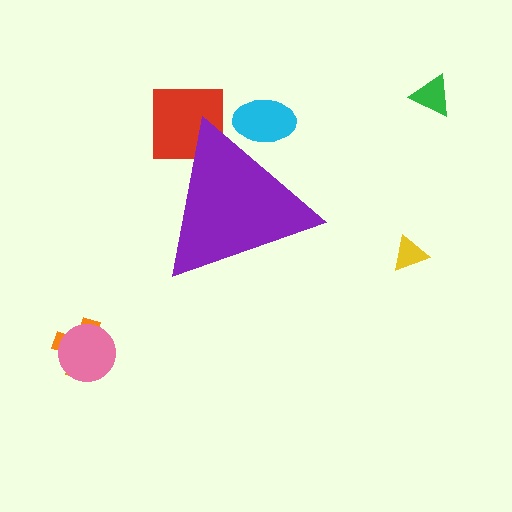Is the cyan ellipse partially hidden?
Yes, the cyan ellipse is partially hidden behind the purple triangle.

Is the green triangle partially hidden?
No, the green triangle is fully visible.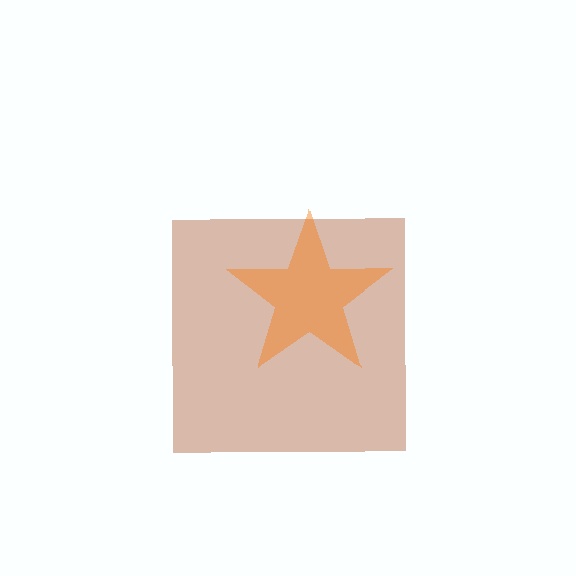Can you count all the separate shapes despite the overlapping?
Yes, there are 2 separate shapes.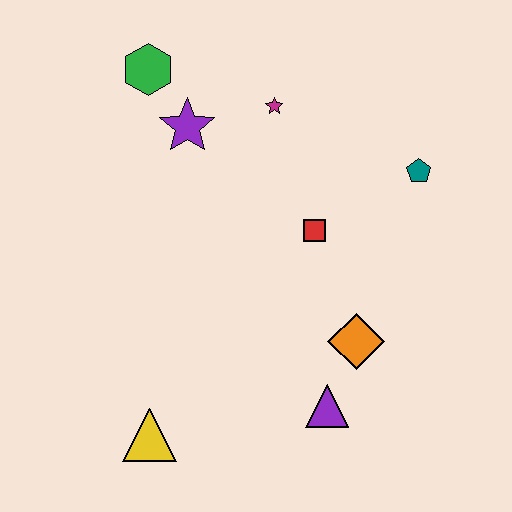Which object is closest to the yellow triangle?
The purple triangle is closest to the yellow triangle.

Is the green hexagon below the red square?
No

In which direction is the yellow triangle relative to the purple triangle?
The yellow triangle is to the left of the purple triangle.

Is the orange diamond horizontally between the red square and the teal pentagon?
Yes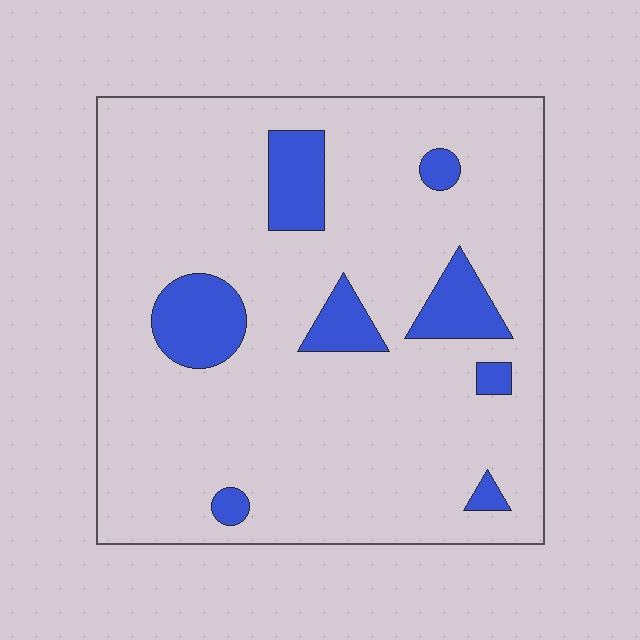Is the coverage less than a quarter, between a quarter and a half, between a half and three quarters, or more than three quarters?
Less than a quarter.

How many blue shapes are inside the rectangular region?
8.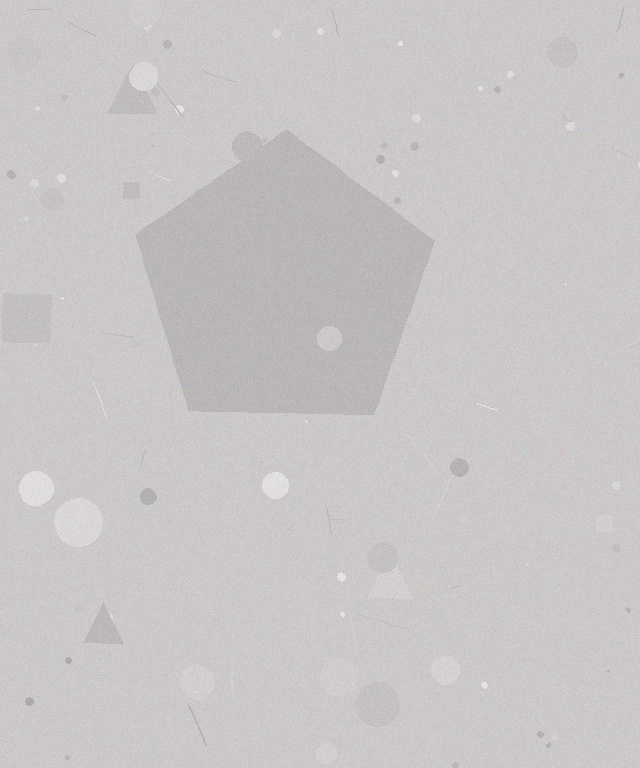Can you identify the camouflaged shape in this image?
The camouflaged shape is a pentagon.